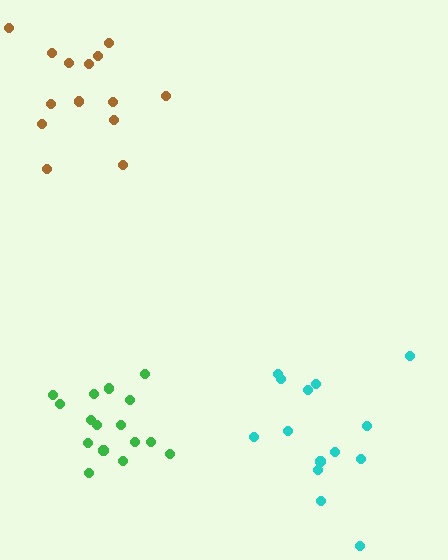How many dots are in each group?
Group 1: 14 dots, Group 2: 16 dots, Group 3: 14 dots (44 total).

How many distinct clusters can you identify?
There are 3 distinct clusters.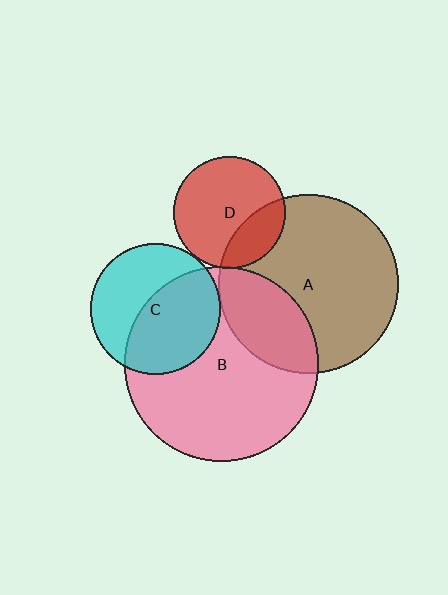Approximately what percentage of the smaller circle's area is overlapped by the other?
Approximately 30%.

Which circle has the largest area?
Circle B (pink).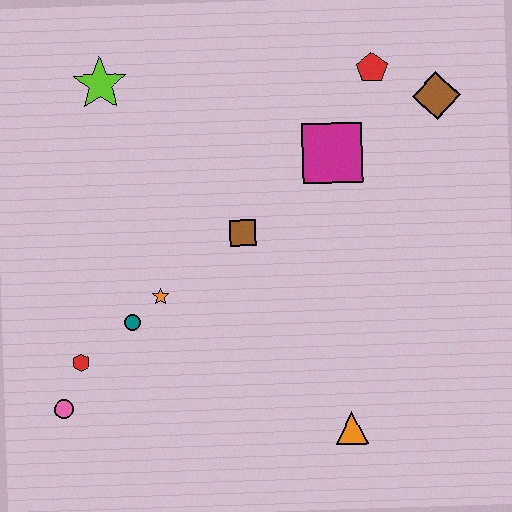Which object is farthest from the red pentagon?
The pink circle is farthest from the red pentagon.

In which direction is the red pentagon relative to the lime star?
The red pentagon is to the right of the lime star.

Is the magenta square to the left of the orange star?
No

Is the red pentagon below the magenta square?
No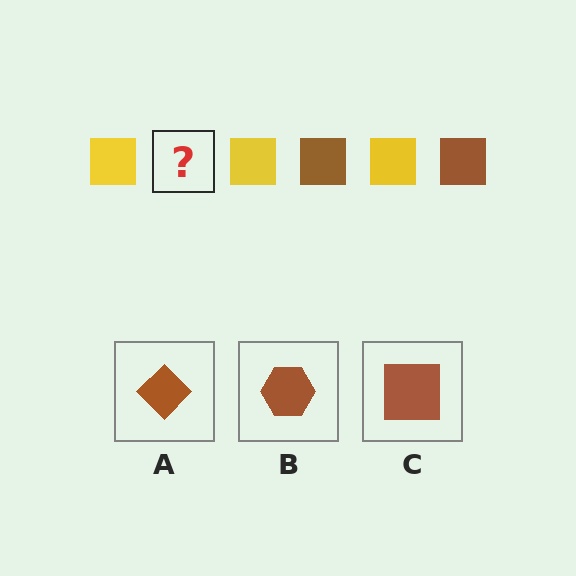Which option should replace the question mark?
Option C.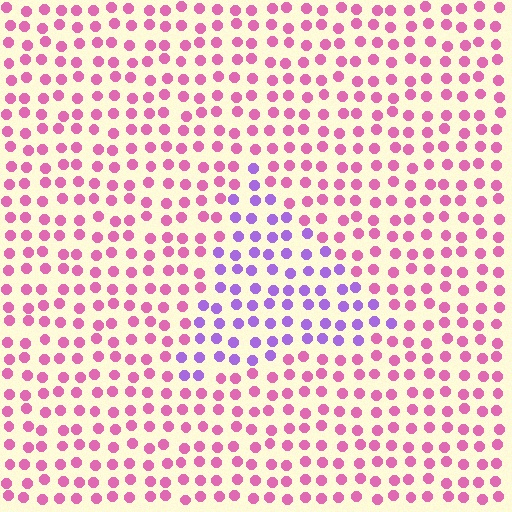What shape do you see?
I see a triangle.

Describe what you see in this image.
The image is filled with small pink elements in a uniform arrangement. A triangle-shaped region is visible where the elements are tinted to a slightly different hue, forming a subtle color boundary.